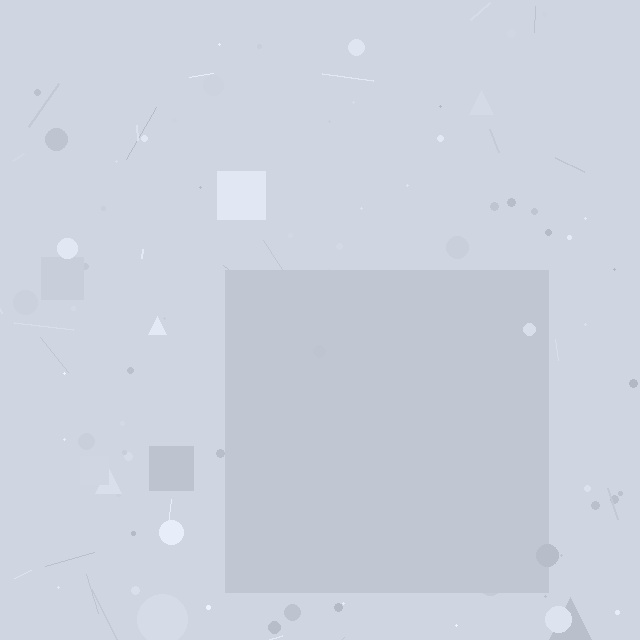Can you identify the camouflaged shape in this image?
The camouflaged shape is a square.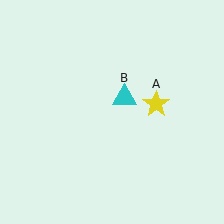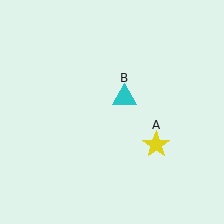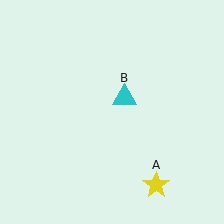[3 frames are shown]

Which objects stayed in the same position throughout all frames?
Cyan triangle (object B) remained stationary.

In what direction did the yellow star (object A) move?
The yellow star (object A) moved down.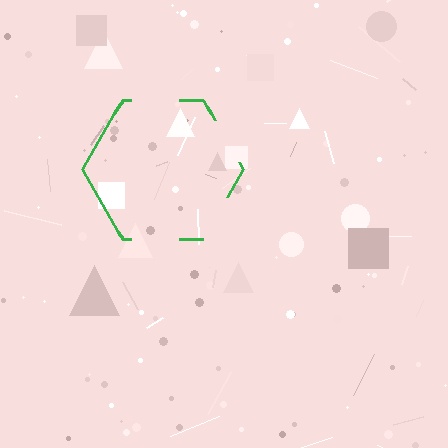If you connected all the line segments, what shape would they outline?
They would outline a hexagon.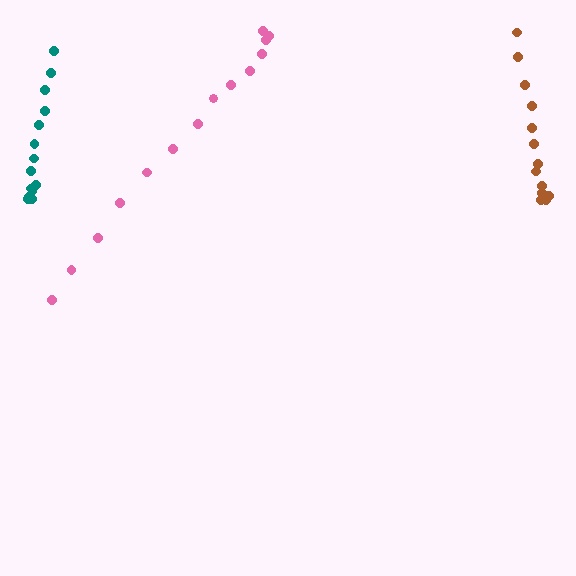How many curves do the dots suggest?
There are 3 distinct paths.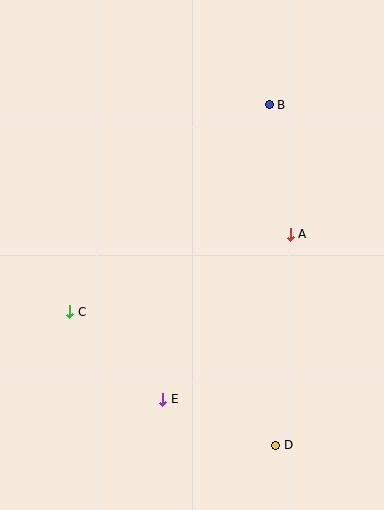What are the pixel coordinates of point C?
Point C is at (70, 312).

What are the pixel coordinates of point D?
Point D is at (276, 445).